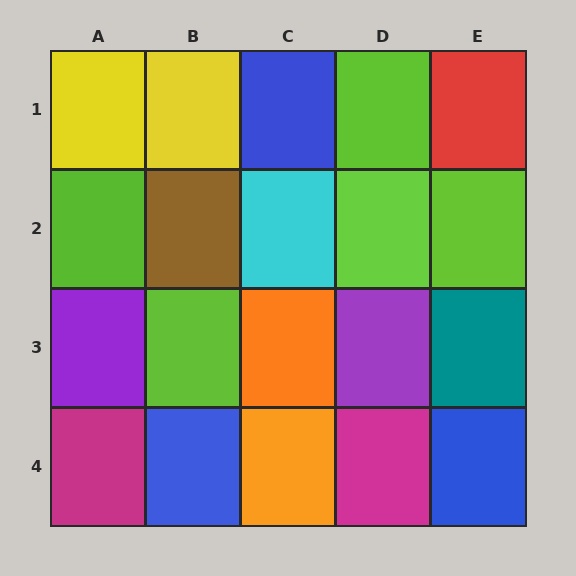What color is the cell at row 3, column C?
Orange.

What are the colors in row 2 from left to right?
Lime, brown, cyan, lime, lime.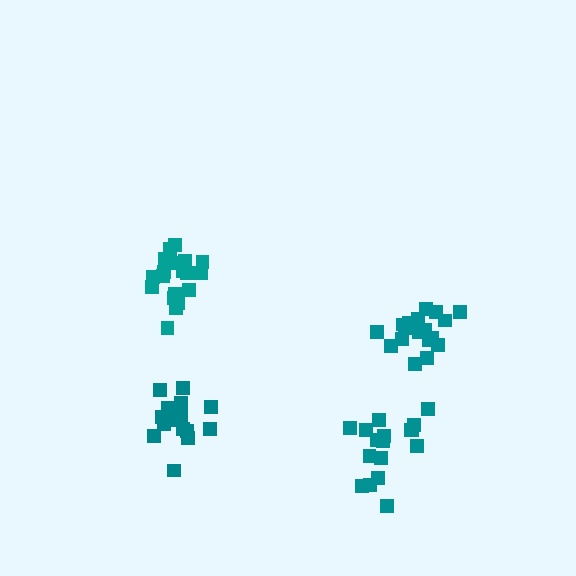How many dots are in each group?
Group 1: 20 dots, Group 2: 15 dots, Group 3: 19 dots, Group 4: 17 dots (71 total).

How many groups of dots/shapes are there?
There are 4 groups.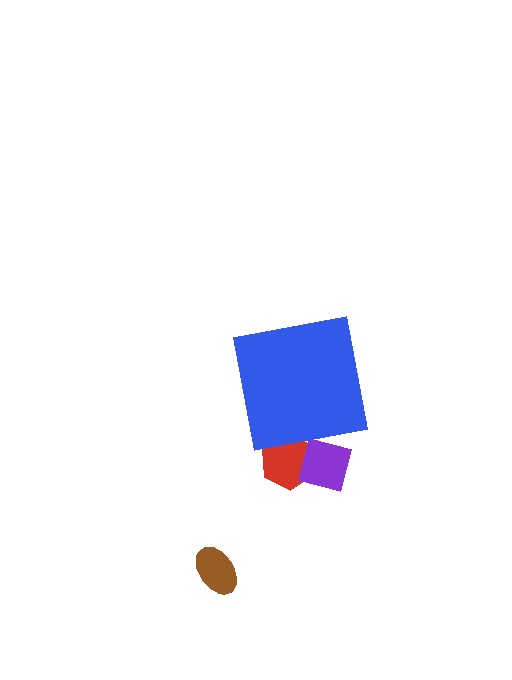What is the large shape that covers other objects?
A blue square.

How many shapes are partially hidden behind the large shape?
2 shapes are partially hidden.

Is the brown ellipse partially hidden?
No, the brown ellipse is fully visible.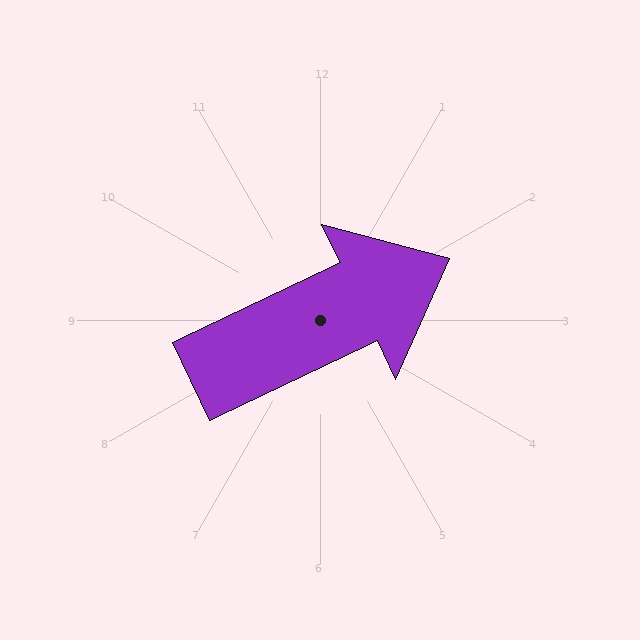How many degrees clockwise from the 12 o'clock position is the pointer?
Approximately 65 degrees.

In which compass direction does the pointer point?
Northeast.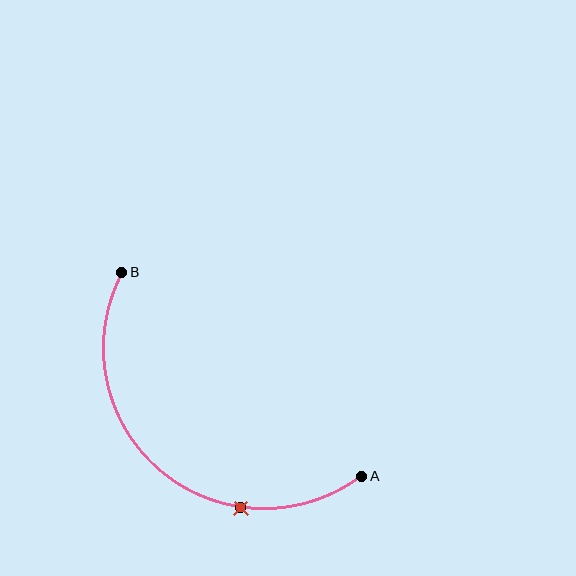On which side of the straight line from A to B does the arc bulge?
The arc bulges below and to the left of the straight line connecting A and B.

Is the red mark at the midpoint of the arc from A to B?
No. The red mark lies on the arc but is closer to endpoint A. The arc midpoint would be at the point on the curve equidistant along the arc from both A and B.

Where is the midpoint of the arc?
The arc midpoint is the point on the curve farthest from the straight line joining A and B. It sits below and to the left of that line.